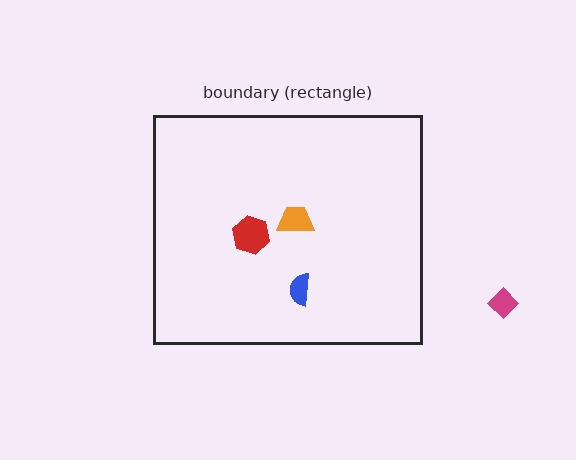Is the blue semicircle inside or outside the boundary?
Inside.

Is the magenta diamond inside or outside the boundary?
Outside.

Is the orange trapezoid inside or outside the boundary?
Inside.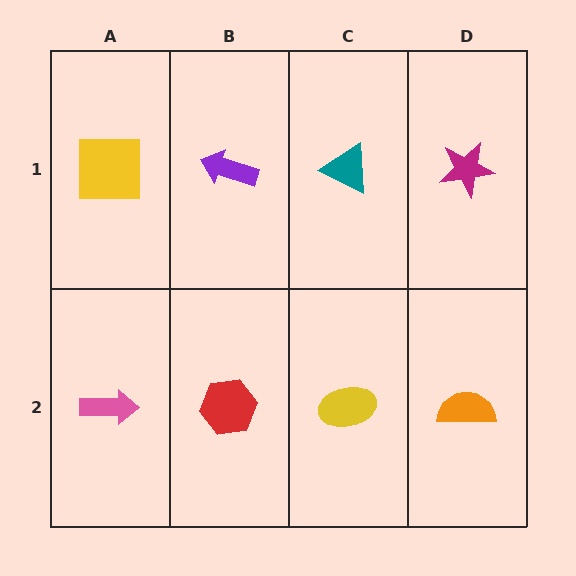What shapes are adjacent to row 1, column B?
A red hexagon (row 2, column B), a yellow square (row 1, column A), a teal triangle (row 1, column C).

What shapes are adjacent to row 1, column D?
An orange semicircle (row 2, column D), a teal triangle (row 1, column C).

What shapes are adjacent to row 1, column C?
A yellow ellipse (row 2, column C), a purple arrow (row 1, column B), a magenta star (row 1, column D).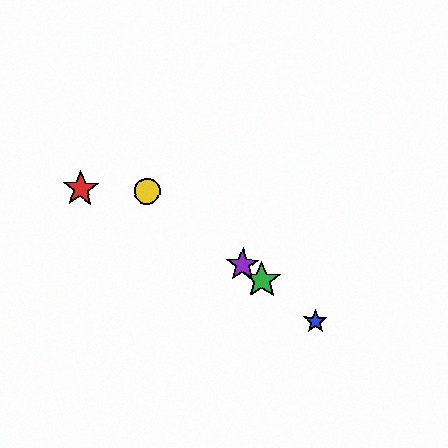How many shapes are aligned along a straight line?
4 shapes (the blue star, the green star, the yellow circle, the purple star) are aligned along a straight line.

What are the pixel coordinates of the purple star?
The purple star is at (243, 265).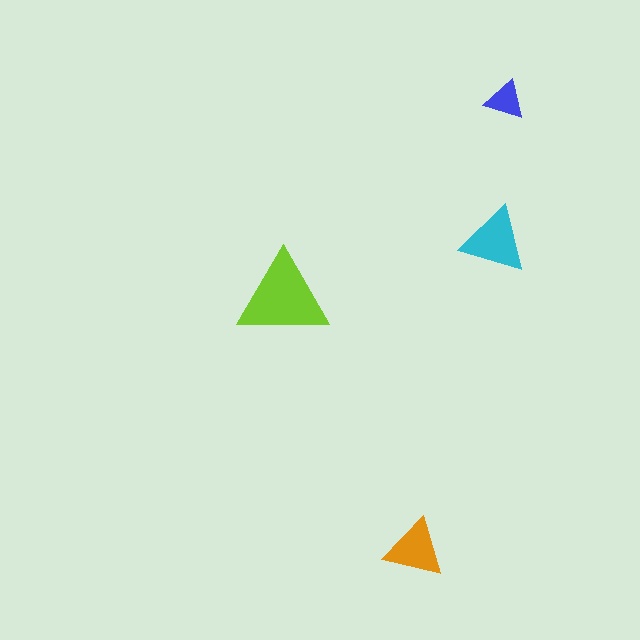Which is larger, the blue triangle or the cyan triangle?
The cyan one.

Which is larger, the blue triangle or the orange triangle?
The orange one.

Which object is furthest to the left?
The lime triangle is leftmost.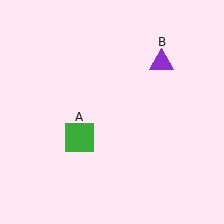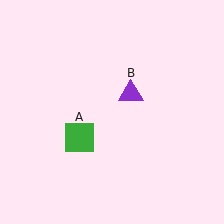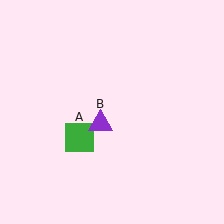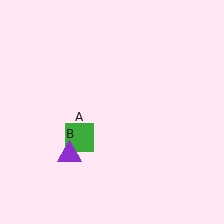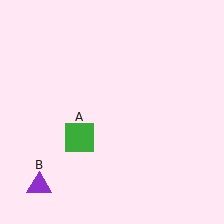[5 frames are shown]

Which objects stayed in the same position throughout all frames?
Green square (object A) remained stationary.